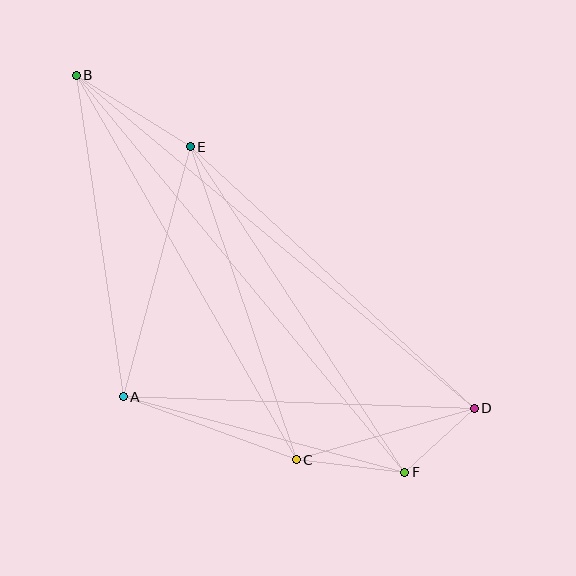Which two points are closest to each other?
Points D and F are closest to each other.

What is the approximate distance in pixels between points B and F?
The distance between B and F is approximately 515 pixels.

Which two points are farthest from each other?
Points B and D are farthest from each other.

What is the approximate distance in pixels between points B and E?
The distance between B and E is approximately 134 pixels.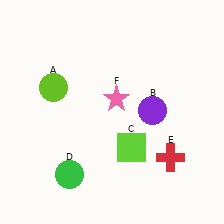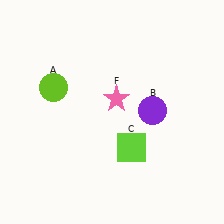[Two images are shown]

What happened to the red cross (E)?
The red cross (E) was removed in Image 2. It was in the bottom-right area of Image 1.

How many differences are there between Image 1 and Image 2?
There are 2 differences between the two images.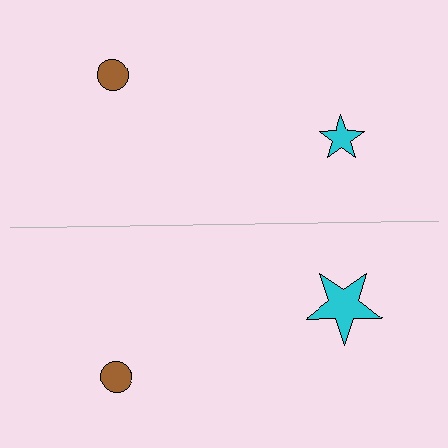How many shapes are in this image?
There are 4 shapes in this image.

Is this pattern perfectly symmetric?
No, the pattern is not perfectly symmetric. The cyan star on the bottom side has a different size than its mirror counterpart.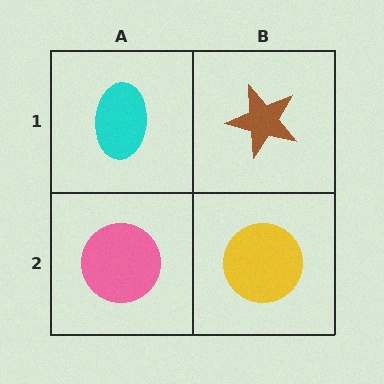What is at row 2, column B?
A yellow circle.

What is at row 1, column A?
A cyan ellipse.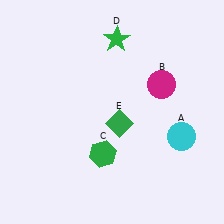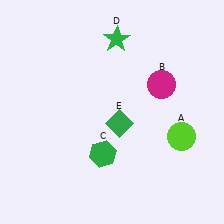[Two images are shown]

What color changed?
The circle (A) changed from cyan in Image 1 to lime in Image 2.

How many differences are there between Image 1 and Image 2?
There is 1 difference between the two images.